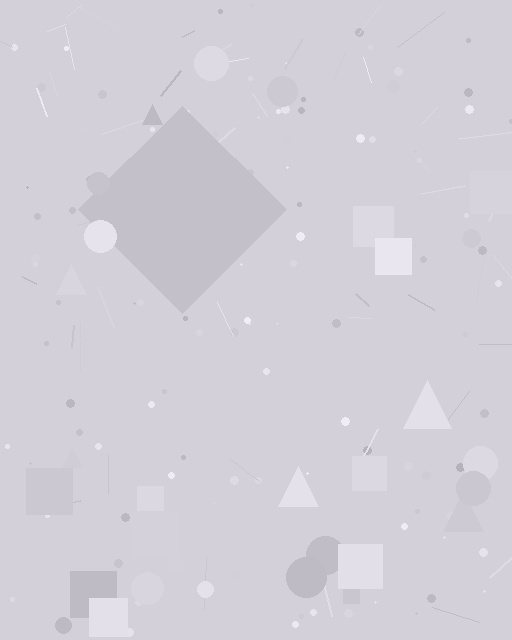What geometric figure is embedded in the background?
A diamond is embedded in the background.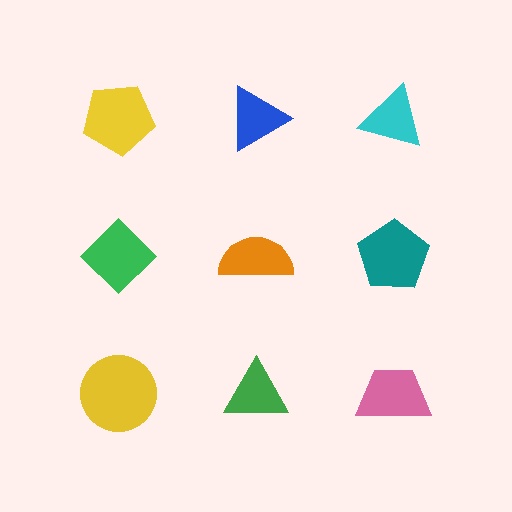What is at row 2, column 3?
A teal pentagon.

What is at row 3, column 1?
A yellow circle.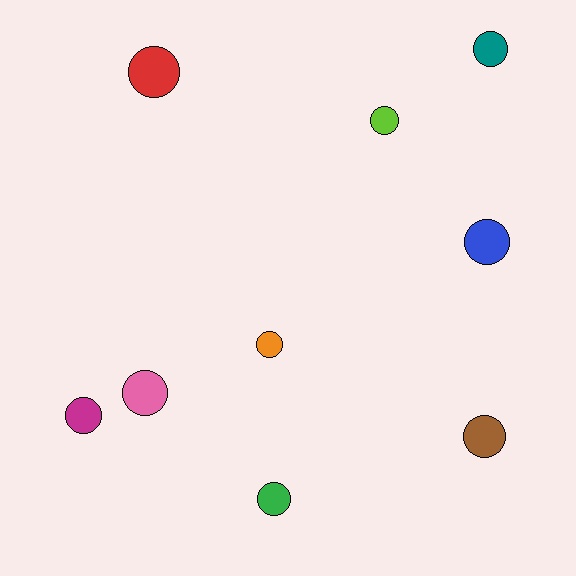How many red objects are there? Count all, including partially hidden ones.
There is 1 red object.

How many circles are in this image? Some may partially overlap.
There are 9 circles.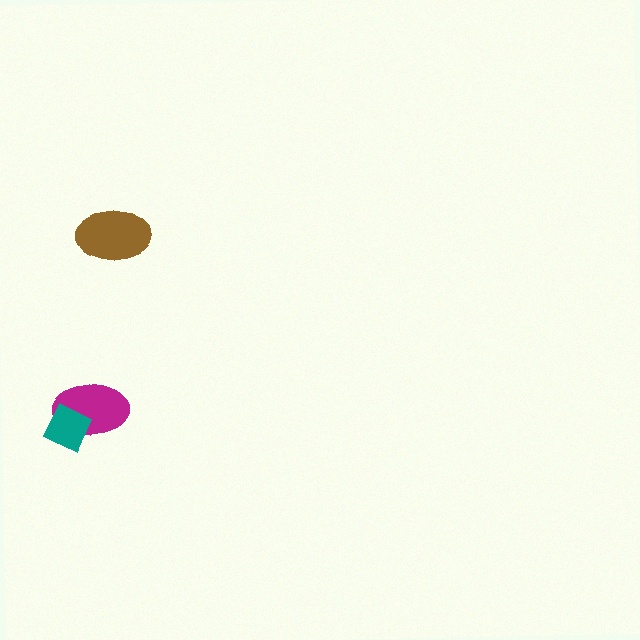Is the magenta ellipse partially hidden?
Yes, it is partially covered by another shape.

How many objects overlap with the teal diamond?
1 object overlaps with the teal diamond.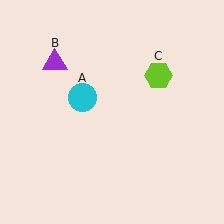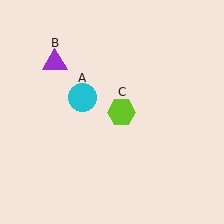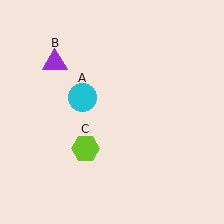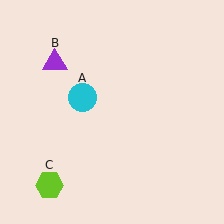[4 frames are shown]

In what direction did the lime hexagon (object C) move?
The lime hexagon (object C) moved down and to the left.